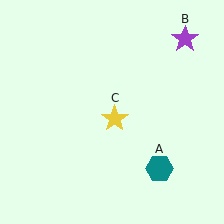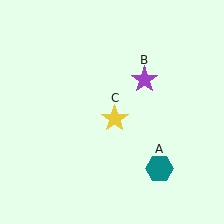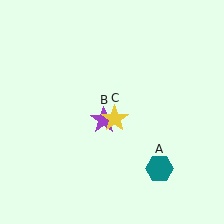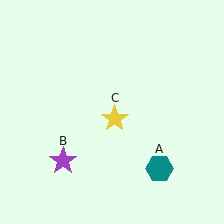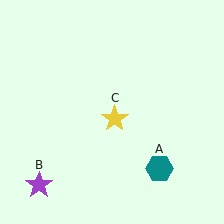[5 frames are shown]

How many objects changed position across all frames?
1 object changed position: purple star (object B).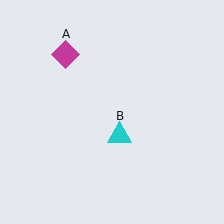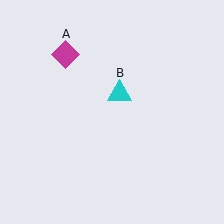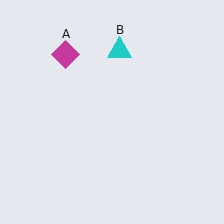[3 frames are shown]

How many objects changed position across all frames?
1 object changed position: cyan triangle (object B).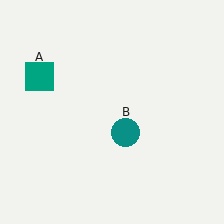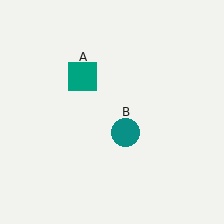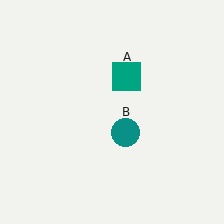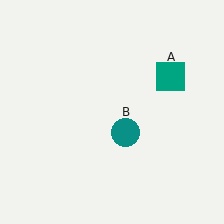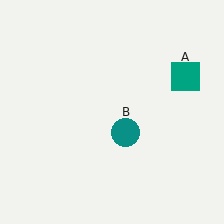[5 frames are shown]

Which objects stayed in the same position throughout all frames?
Teal circle (object B) remained stationary.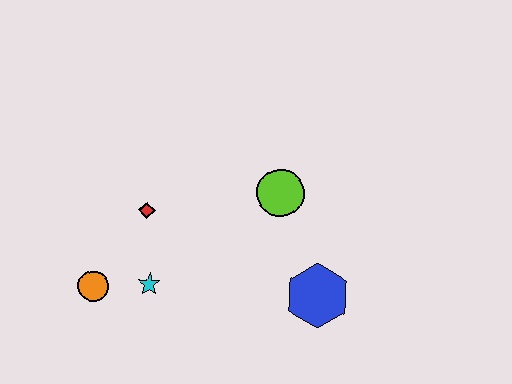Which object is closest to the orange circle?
The cyan star is closest to the orange circle.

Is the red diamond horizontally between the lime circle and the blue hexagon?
No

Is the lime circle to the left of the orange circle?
No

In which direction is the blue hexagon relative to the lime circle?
The blue hexagon is below the lime circle.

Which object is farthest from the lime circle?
The orange circle is farthest from the lime circle.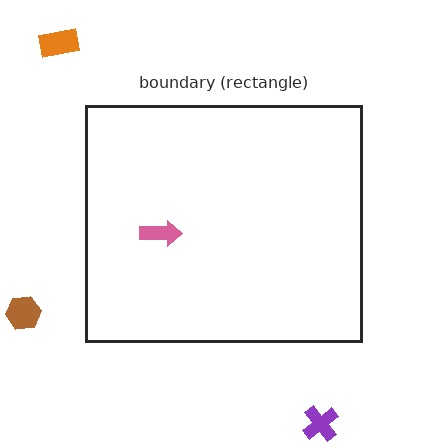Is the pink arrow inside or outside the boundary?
Inside.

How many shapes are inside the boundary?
1 inside, 3 outside.